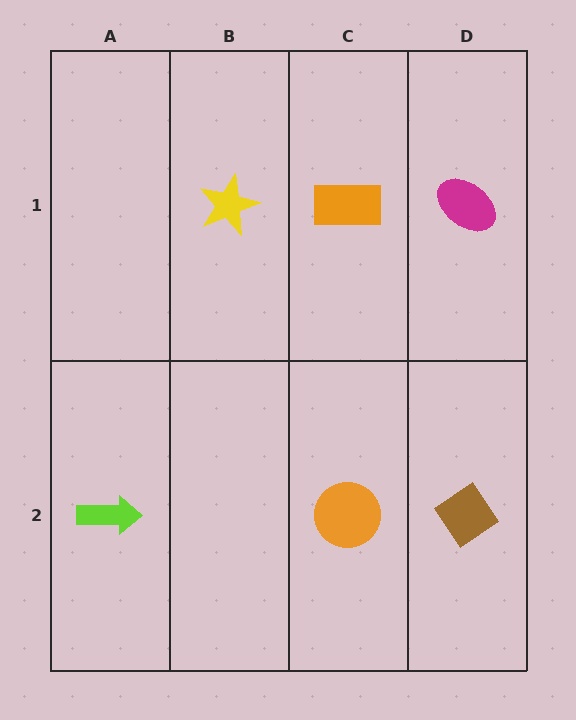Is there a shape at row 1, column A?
No, that cell is empty.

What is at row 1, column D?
A magenta ellipse.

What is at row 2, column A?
A lime arrow.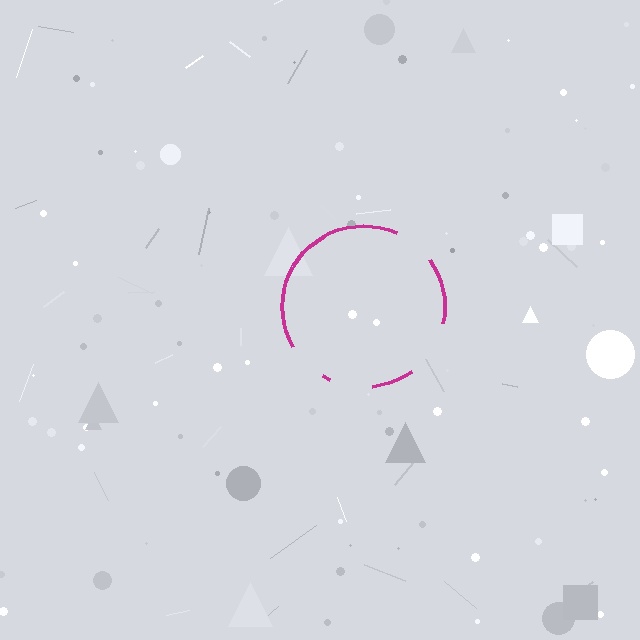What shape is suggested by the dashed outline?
The dashed outline suggests a circle.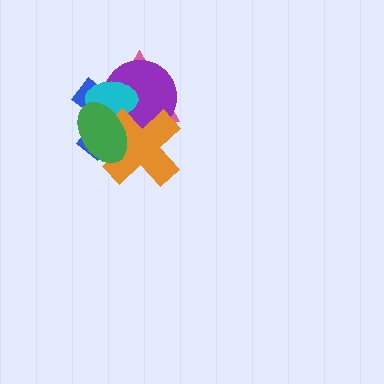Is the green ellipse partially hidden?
No, no other shape covers it.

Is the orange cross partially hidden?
Yes, it is partially covered by another shape.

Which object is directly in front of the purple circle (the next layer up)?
The cyan ellipse is directly in front of the purple circle.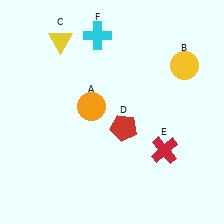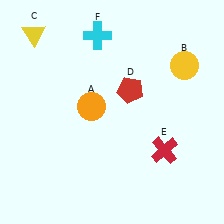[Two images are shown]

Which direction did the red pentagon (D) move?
The red pentagon (D) moved up.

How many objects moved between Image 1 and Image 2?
2 objects moved between the two images.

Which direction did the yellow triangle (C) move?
The yellow triangle (C) moved left.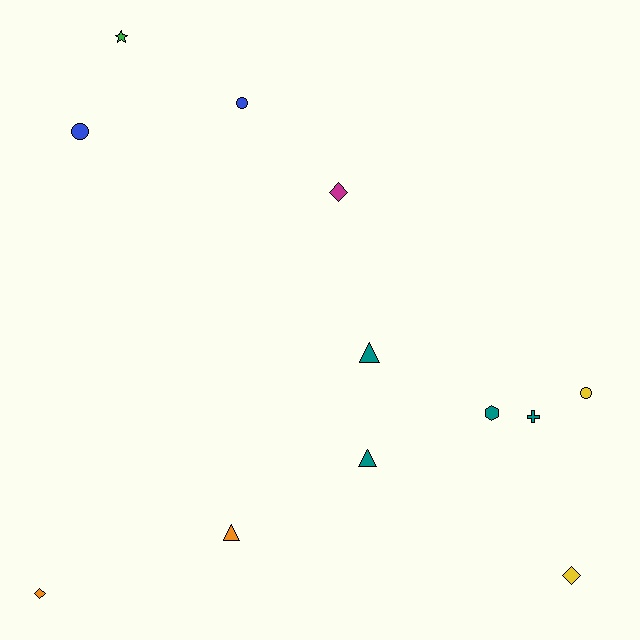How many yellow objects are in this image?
There are 2 yellow objects.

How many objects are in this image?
There are 12 objects.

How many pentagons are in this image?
There are no pentagons.